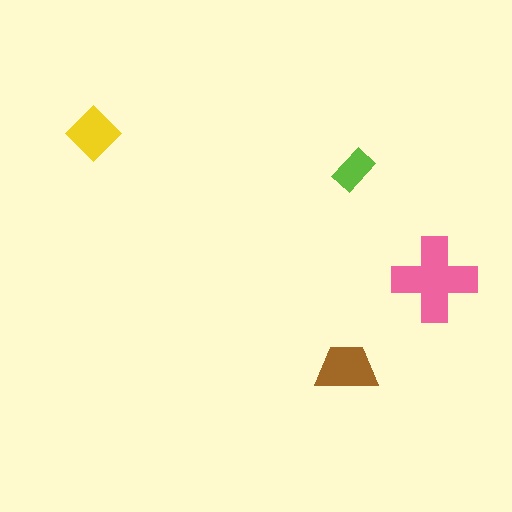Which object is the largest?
The pink cross.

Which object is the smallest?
The lime rectangle.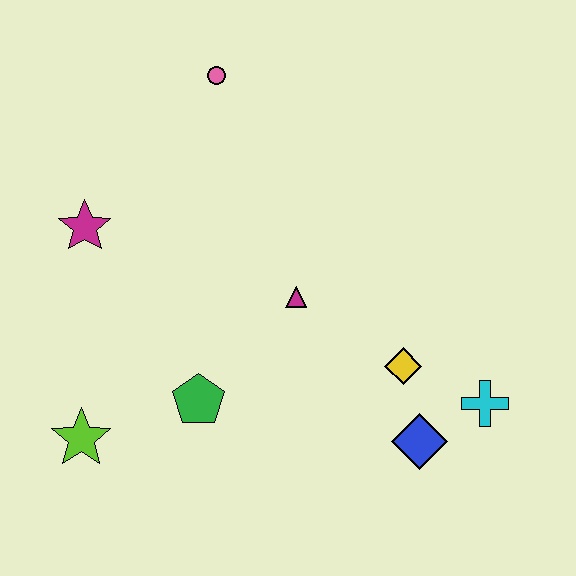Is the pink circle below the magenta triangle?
No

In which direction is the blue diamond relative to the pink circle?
The blue diamond is below the pink circle.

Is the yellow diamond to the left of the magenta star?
No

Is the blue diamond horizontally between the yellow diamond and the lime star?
No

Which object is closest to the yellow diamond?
The blue diamond is closest to the yellow diamond.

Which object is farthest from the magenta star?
The cyan cross is farthest from the magenta star.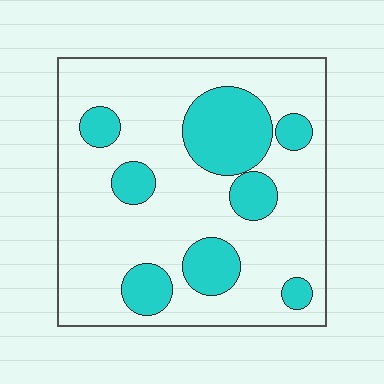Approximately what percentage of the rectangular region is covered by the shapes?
Approximately 25%.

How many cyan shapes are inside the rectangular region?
8.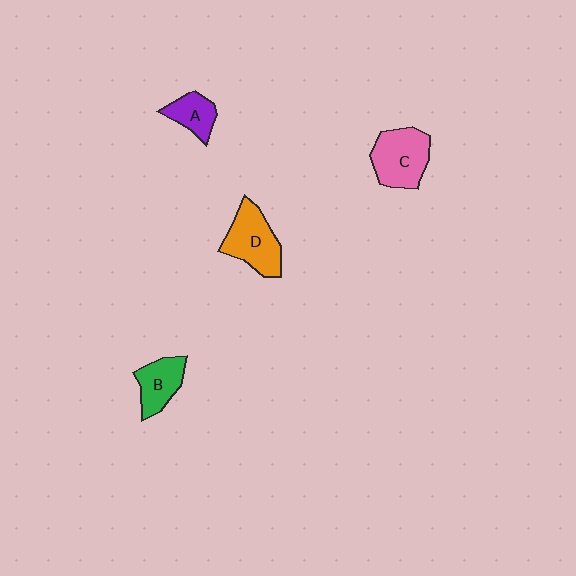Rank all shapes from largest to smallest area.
From largest to smallest: C (pink), D (orange), B (green), A (purple).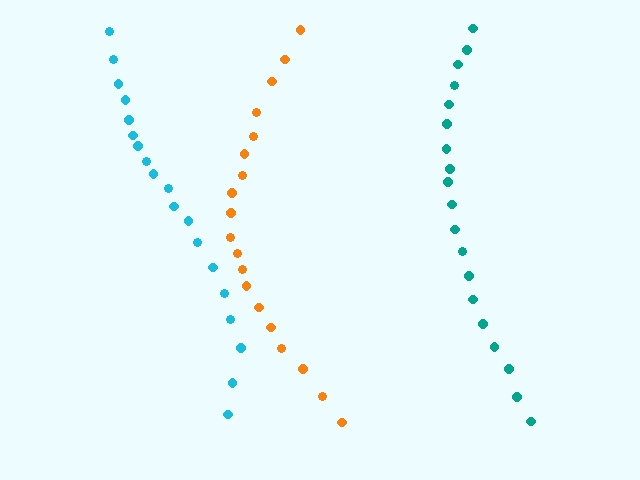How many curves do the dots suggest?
There are 3 distinct paths.